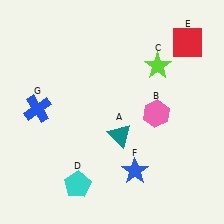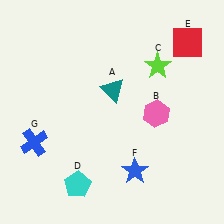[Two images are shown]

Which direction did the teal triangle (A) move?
The teal triangle (A) moved up.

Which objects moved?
The objects that moved are: the teal triangle (A), the blue cross (G).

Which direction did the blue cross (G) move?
The blue cross (G) moved down.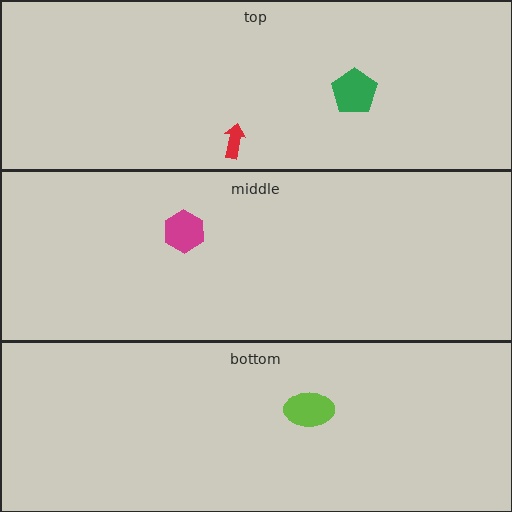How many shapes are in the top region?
2.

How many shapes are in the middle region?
1.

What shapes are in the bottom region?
The lime ellipse.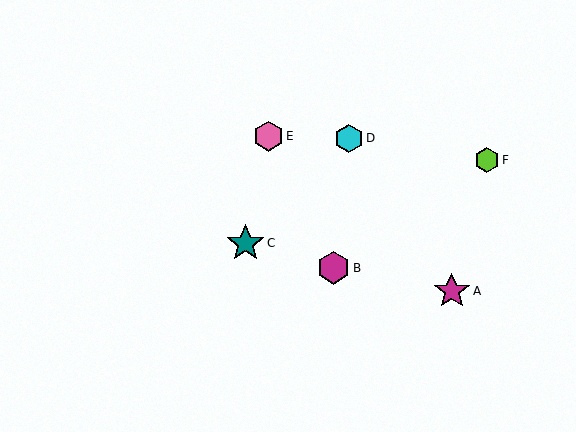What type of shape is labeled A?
Shape A is a magenta star.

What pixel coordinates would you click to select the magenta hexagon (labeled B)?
Click at (333, 268) to select the magenta hexagon B.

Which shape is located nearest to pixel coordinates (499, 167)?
The lime hexagon (labeled F) at (487, 160) is nearest to that location.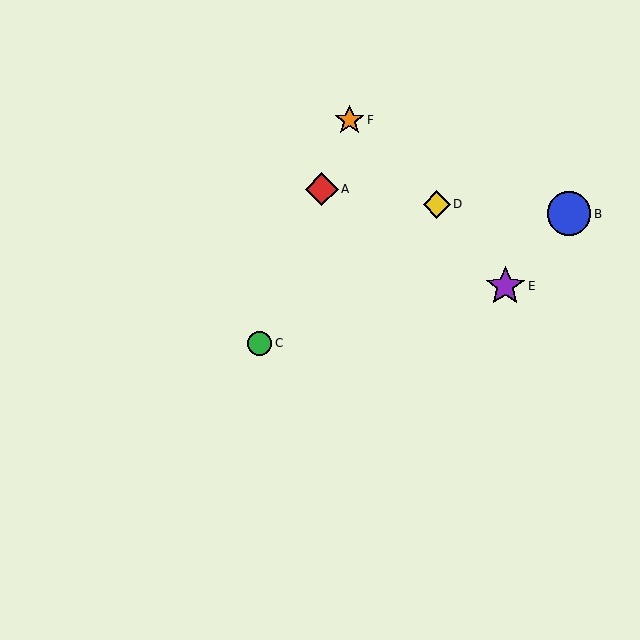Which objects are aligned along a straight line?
Objects A, C, F are aligned along a straight line.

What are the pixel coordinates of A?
Object A is at (322, 189).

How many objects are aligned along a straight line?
3 objects (A, C, F) are aligned along a straight line.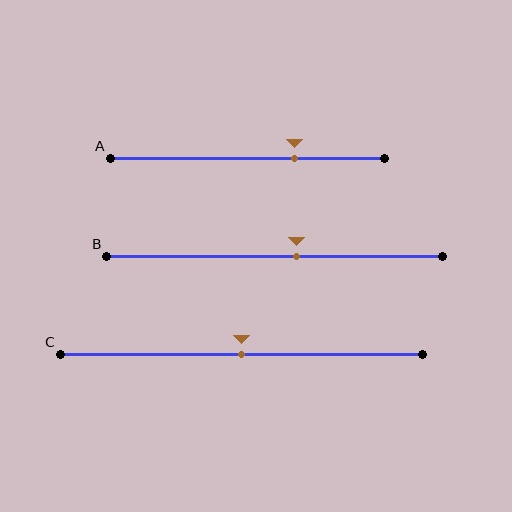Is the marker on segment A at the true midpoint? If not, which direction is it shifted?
No, the marker on segment A is shifted to the right by about 17% of the segment length.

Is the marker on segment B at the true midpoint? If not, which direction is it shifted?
No, the marker on segment B is shifted to the right by about 7% of the segment length.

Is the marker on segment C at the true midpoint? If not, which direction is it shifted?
Yes, the marker on segment C is at the true midpoint.